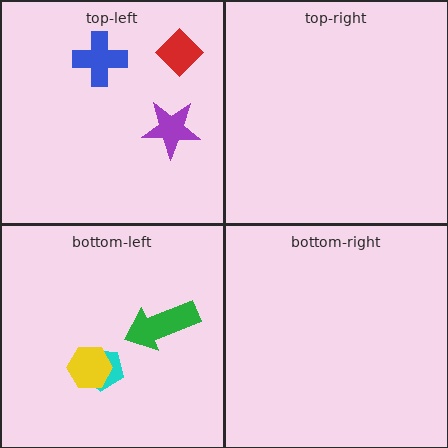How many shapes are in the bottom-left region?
3.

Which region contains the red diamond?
The top-left region.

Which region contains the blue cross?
The top-left region.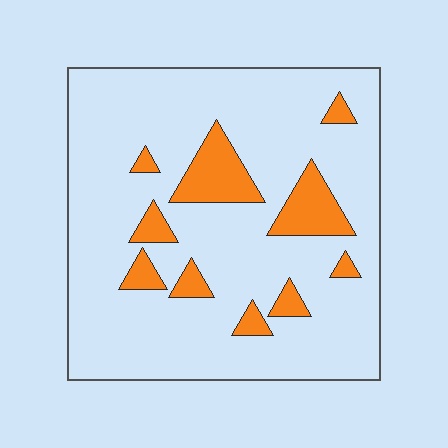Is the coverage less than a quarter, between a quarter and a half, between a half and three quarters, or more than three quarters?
Less than a quarter.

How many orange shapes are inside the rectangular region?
10.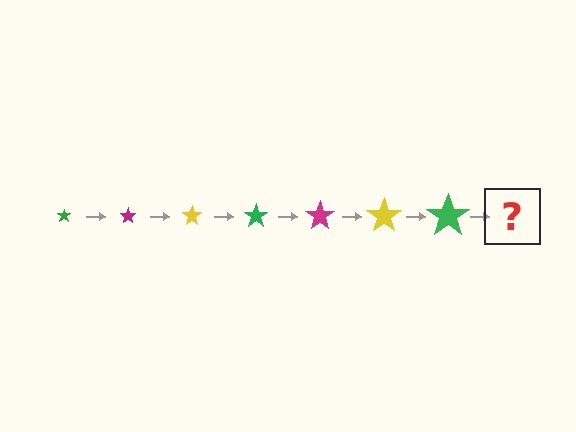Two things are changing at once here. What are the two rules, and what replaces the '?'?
The two rules are that the star grows larger each step and the color cycles through green, magenta, and yellow. The '?' should be a magenta star, larger than the previous one.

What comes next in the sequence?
The next element should be a magenta star, larger than the previous one.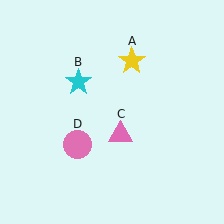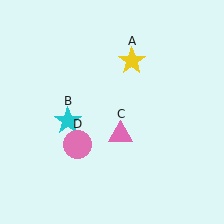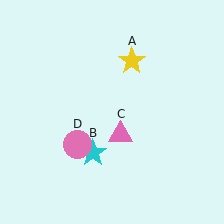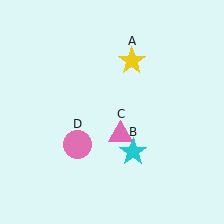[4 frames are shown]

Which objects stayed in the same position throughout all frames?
Yellow star (object A) and pink triangle (object C) and pink circle (object D) remained stationary.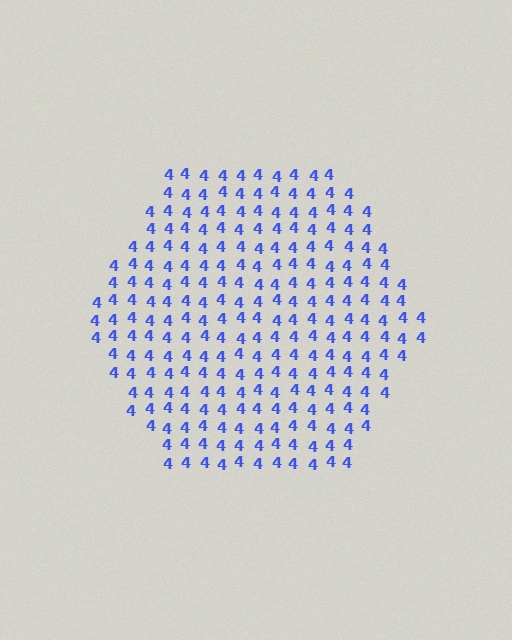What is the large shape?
The large shape is a hexagon.